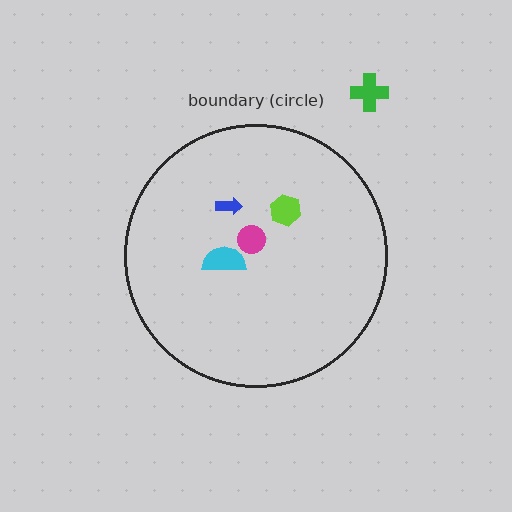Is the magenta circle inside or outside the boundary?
Inside.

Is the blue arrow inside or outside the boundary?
Inside.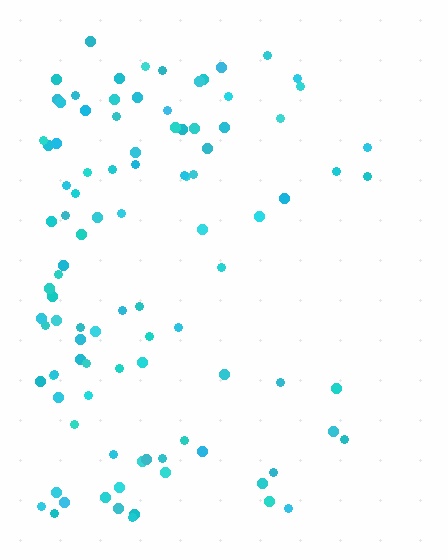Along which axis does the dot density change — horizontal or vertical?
Horizontal.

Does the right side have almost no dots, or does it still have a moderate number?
Still a moderate number, just noticeably fewer than the left.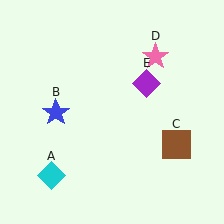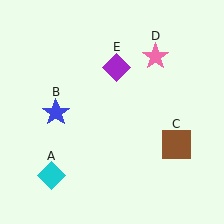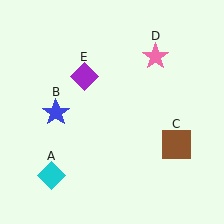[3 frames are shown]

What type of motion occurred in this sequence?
The purple diamond (object E) rotated counterclockwise around the center of the scene.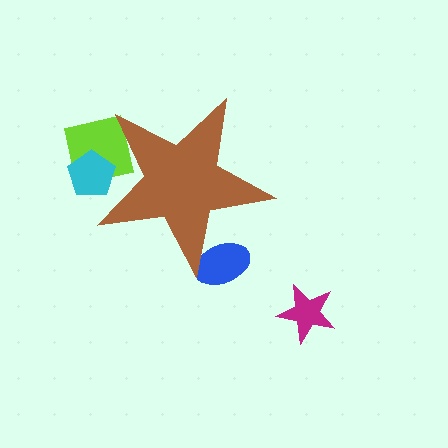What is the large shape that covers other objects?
A brown star.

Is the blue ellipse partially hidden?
Yes, the blue ellipse is partially hidden behind the brown star.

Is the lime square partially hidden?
Yes, the lime square is partially hidden behind the brown star.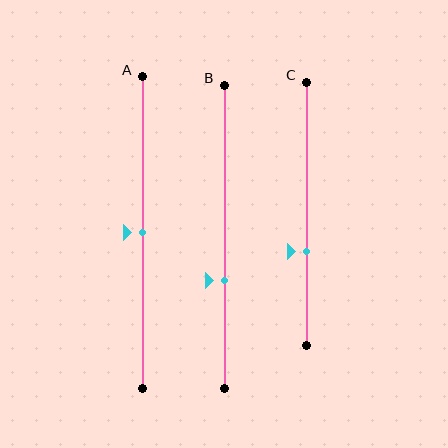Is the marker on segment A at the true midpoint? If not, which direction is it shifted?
Yes, the marker on segment A is at the true midpoint.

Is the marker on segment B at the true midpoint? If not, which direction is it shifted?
No, the marker on segment B is shifted downward by about 14% of the segment length.